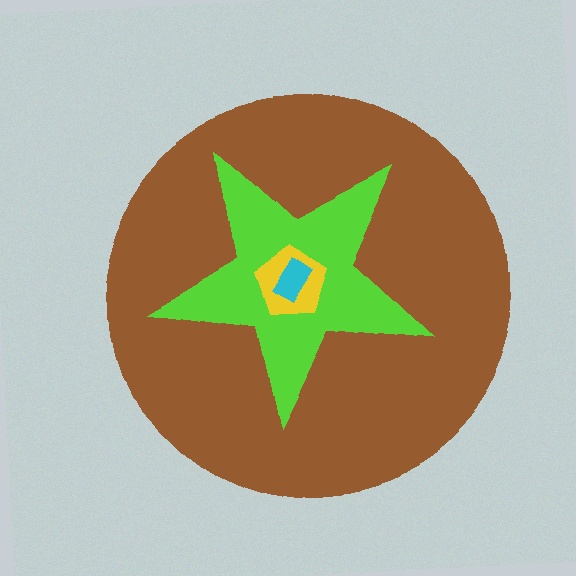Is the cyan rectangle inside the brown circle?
Yes.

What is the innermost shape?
The cyan rectangle.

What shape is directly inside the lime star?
The yellow pentagon.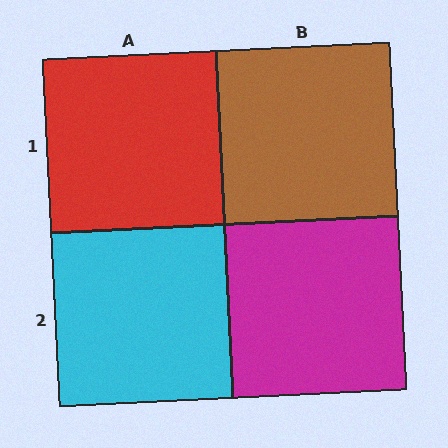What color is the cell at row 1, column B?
Brown.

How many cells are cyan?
1 cell is cyan.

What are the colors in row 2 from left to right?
Cyan, magenta.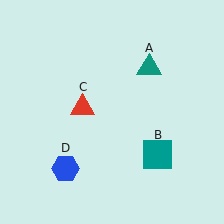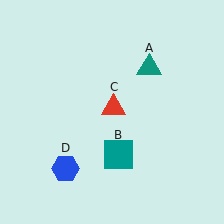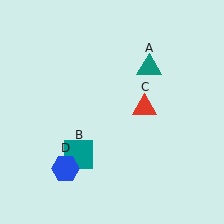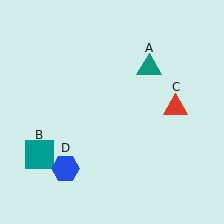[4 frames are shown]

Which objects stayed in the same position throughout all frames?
Teal triangle (object A) and blue hexagon (object D) remained stationary.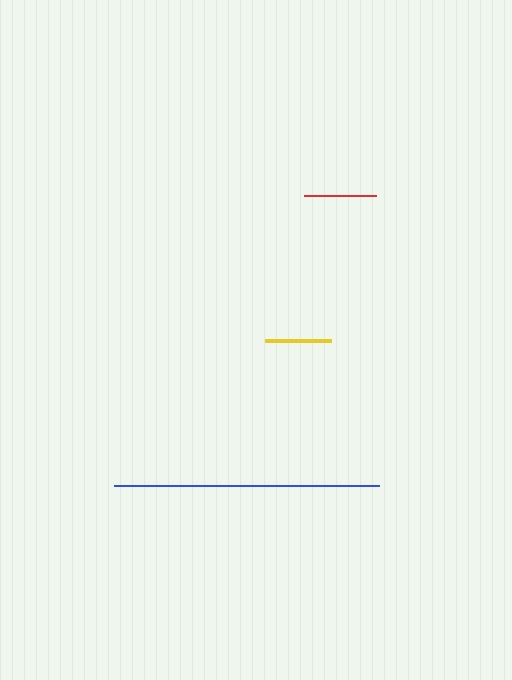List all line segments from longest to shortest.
From longest to shortest: blue, red, yellow.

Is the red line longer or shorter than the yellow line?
The red line is longer than the yellow line.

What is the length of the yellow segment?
The yellow segment is approximately 67 pixels long.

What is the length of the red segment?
The red segment is approximately 71 pixels long.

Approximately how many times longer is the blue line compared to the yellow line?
The blue line is approximately 4.0 times the length of the yellow line.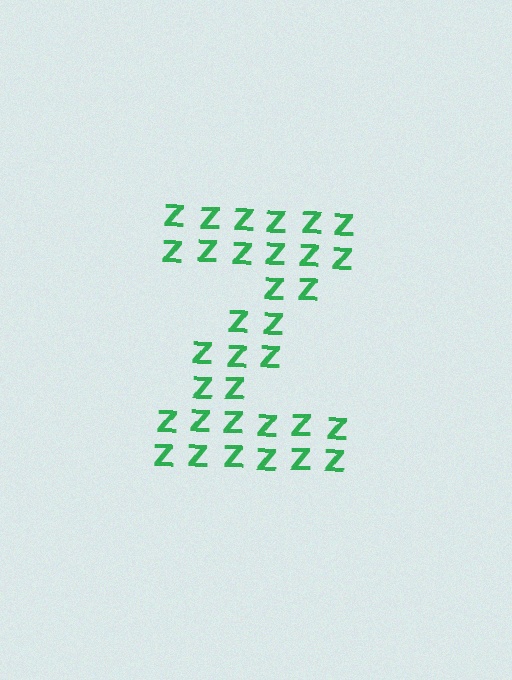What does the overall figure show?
The overall figure shows the letter Z.